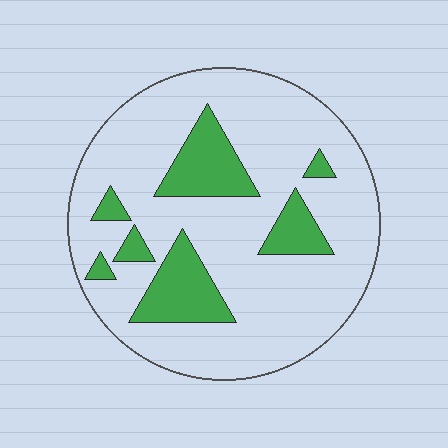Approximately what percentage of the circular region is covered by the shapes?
Approximately 20%.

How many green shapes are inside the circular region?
7.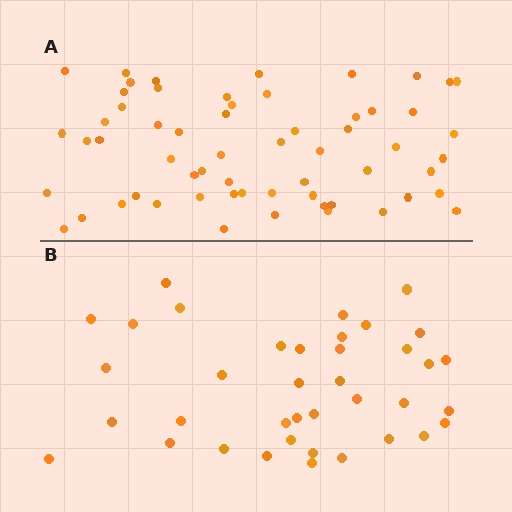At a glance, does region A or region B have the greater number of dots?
Region A (the top region) has more dots.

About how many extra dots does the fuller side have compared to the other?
Region A has approximately 20 more dots than region B.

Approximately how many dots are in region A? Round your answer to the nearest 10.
About 60 dots.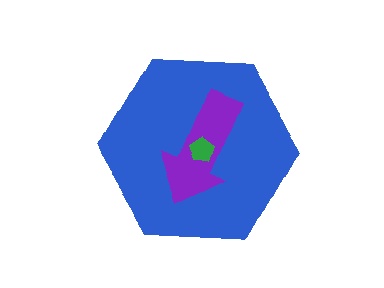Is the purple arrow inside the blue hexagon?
Yes.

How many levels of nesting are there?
3.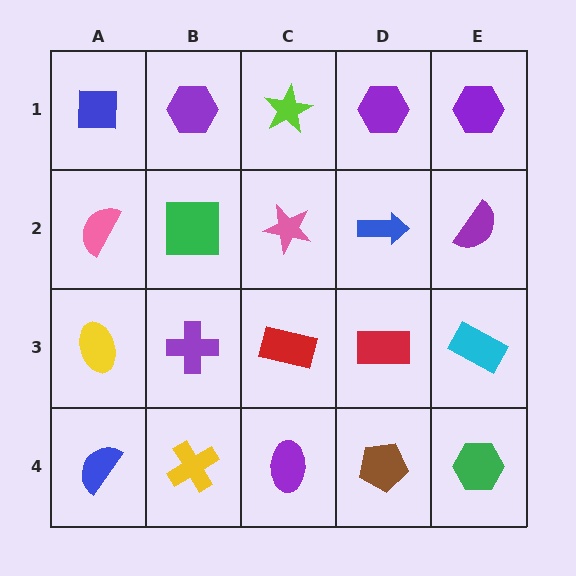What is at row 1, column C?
A lime star.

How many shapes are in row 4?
5 shapes.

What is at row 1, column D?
A purple hexagon.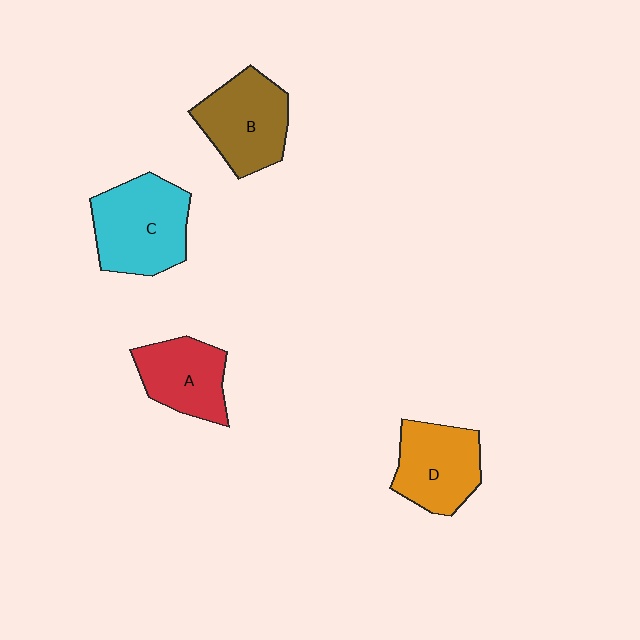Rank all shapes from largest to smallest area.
From largest to smallest: C (cyan), B (brown), D (orange), A (red).